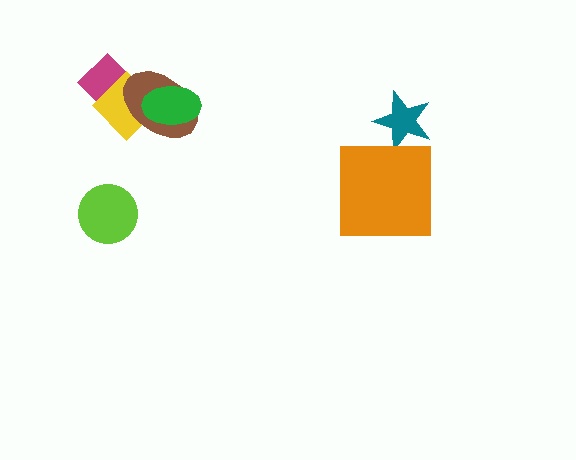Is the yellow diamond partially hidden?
Yes, it is partially covered by another shape.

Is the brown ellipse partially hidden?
Yes, it is partially covered by another shape.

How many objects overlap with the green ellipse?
2 objects overlap with the green ellipse.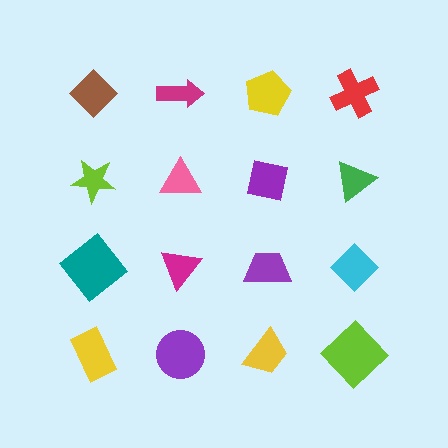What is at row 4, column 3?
A yellow trapezoid.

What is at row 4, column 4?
A lime diamond.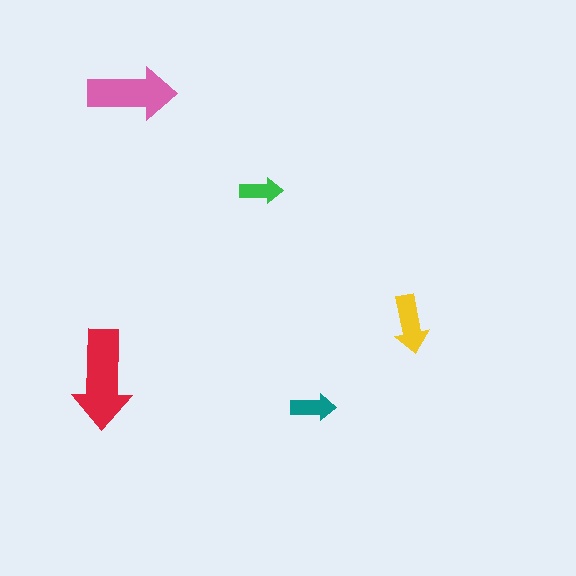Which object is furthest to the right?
The yellow arrow is rightmost.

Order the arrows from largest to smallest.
the red one, the pink one, the yellow one, the teal one, the green one.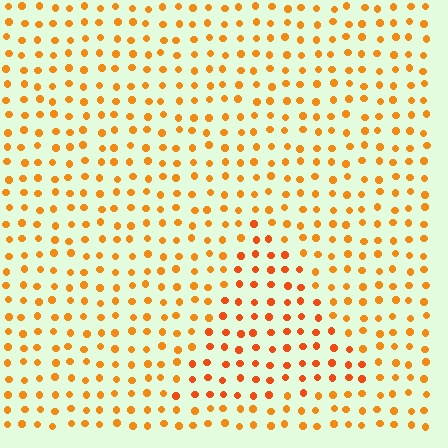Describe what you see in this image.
The image is filled with small orange elements in a uniform arrangement. A triangle-shaped region is visible where the elements are tinted to a slightly different hue, forming a subtle color boundary.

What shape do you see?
I see a triangle.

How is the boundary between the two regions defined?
The boundary is defined purely by a slight shift in hue (about 17 degrees). Spacing, size, and orientation are identical on both sides.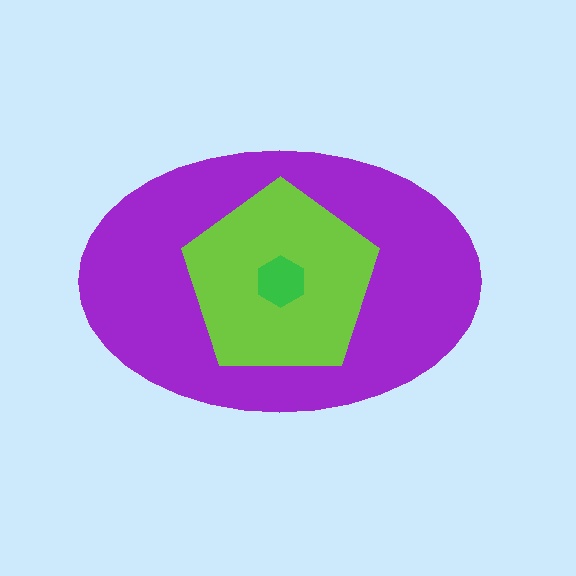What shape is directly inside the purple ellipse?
The lime pentagon.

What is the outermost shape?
The purple ellipse.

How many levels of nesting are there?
3.